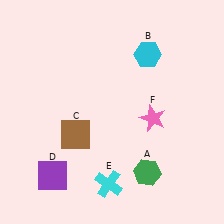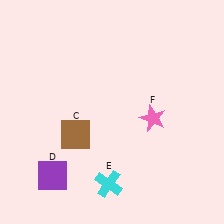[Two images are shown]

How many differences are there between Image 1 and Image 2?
There are 2 differences between the two images.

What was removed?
The cyan hexagon (B), the green hexagon (A) were removed in Image 2.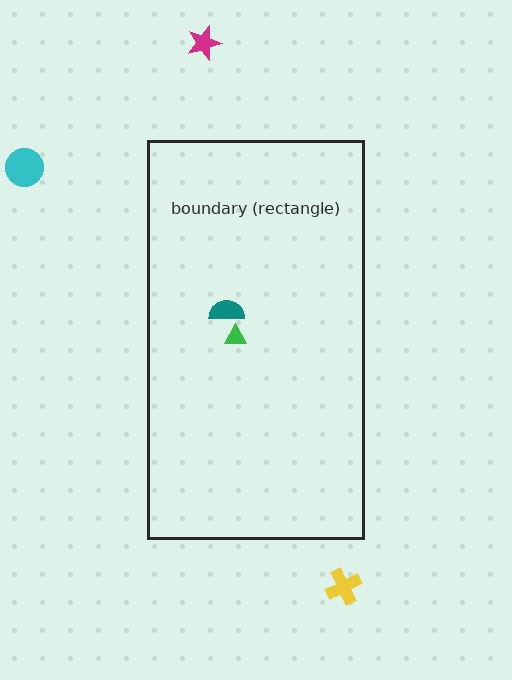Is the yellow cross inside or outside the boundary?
Outside.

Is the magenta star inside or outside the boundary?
Outside.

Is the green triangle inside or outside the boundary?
Inside.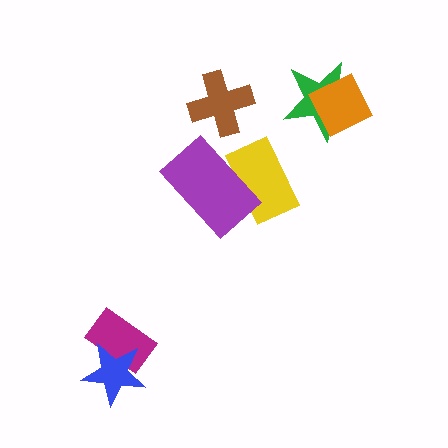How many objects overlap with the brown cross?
0 objects overlap with the brown cross.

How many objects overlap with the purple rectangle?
1 object overlaps with the purple rectangle.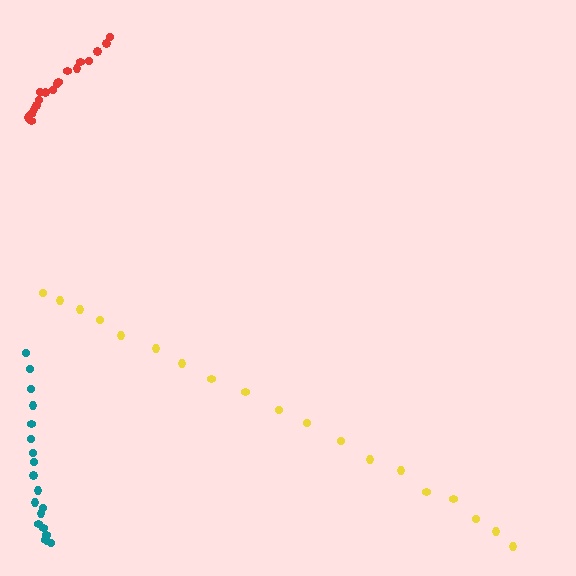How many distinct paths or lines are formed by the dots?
There are 3 distinct paths.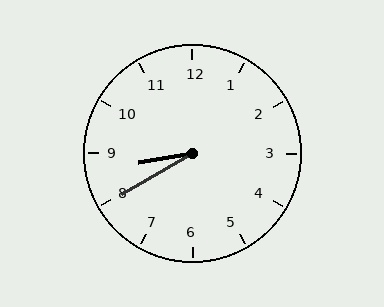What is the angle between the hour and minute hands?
Approximately 20 degrees.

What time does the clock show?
8:40.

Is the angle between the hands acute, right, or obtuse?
It is acute.